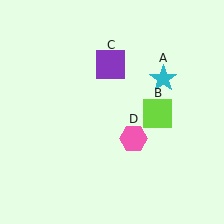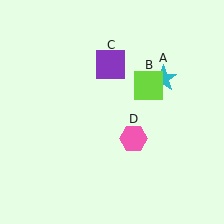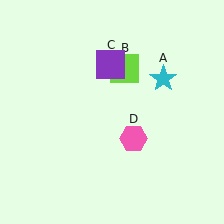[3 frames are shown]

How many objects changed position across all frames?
1 object changed position: lime square (object B).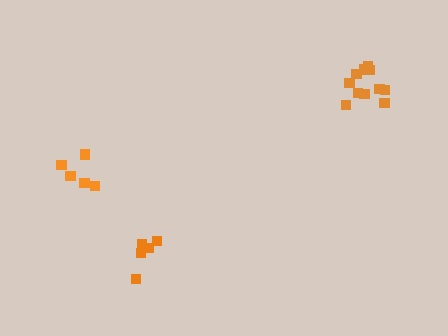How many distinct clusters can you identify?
There are 3 distinct clusters.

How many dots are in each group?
Group 1: 5 dots, Group 2: 11 dots, Group 3: 5 dots (21 total).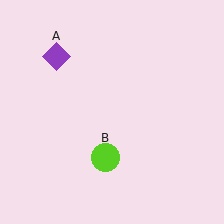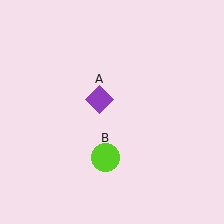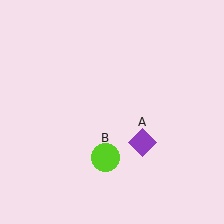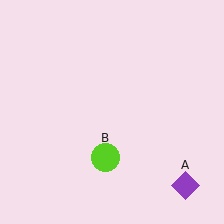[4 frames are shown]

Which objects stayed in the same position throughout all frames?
Lime circle (object B) remained stationary.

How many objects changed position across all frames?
1 object changed position: purple diamond (object A).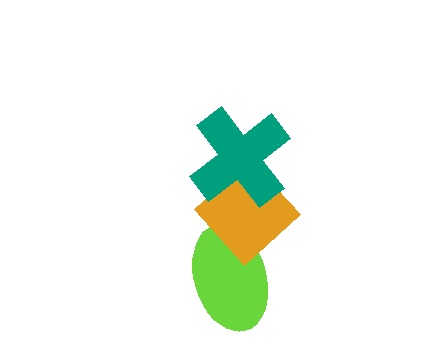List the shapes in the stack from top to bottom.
From top to bottom: the teal cross, the orange diamond, the lime ellipse.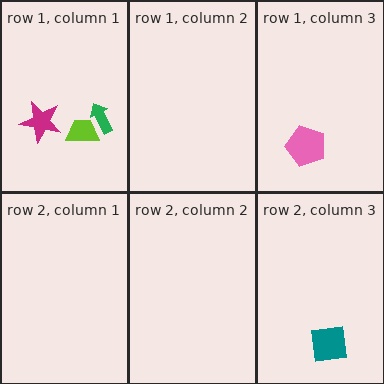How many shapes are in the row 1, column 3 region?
1.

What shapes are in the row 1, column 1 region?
The lime trapezoid, the magenta star, the green arrow.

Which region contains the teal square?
The row 2, column 3 region.